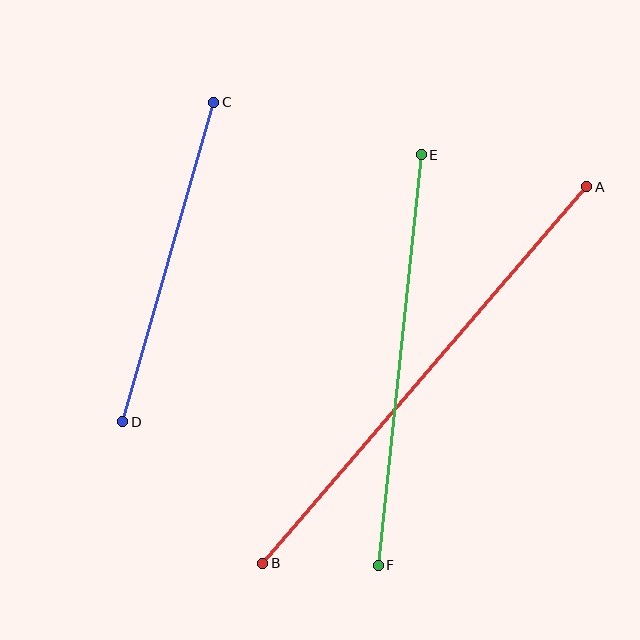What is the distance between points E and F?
The distance is approximately 412 pixels.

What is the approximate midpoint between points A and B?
The midpoint is at approximately (425, 375) pixels.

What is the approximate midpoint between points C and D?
The midpoint is at approximately (168, 262) pixels.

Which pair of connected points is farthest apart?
Points A and B are farthest apart.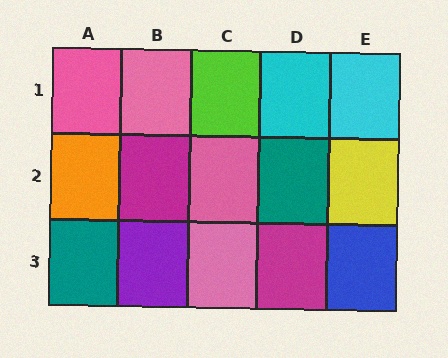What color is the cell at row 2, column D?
Teal.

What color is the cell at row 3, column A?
Teal.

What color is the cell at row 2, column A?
Orange.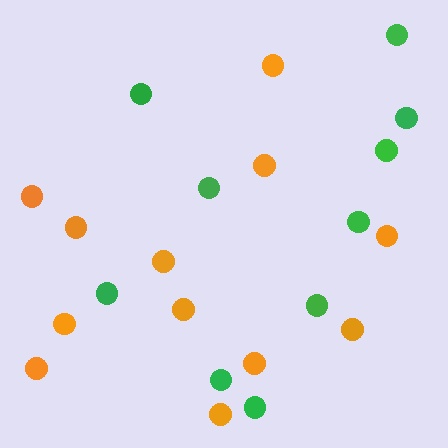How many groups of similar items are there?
There are 2 groups: one group of orange circles (12) and one group of green circles (10).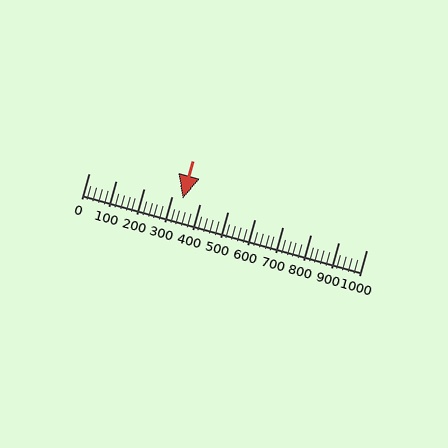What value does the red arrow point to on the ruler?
The red arrow points to approximately 338.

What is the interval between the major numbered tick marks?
The major tick marks are spaced 100 units apart.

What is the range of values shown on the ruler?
The ruler shows values from 0 to 1000.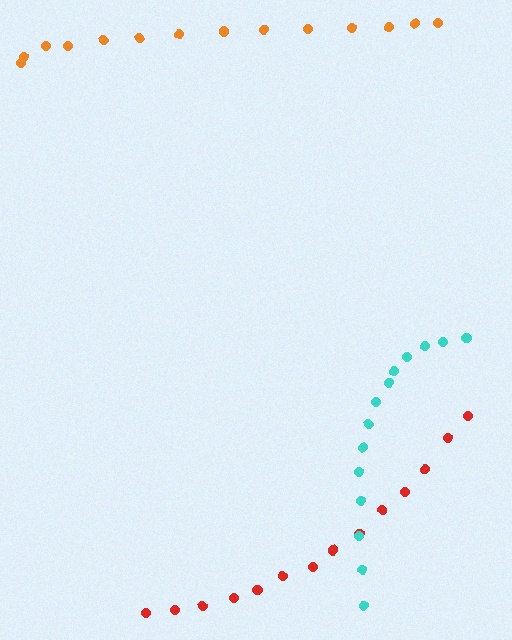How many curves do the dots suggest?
There are 3 distinct paths.